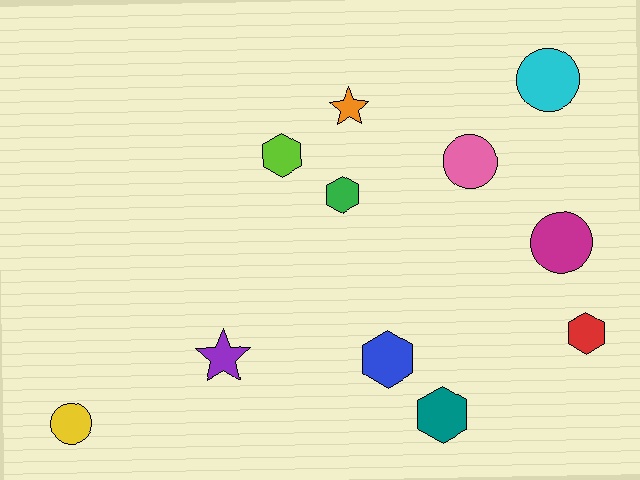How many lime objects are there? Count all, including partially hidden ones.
There is 1 lime object.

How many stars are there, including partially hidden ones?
There are 2 stars.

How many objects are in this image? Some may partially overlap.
There are 11 objects.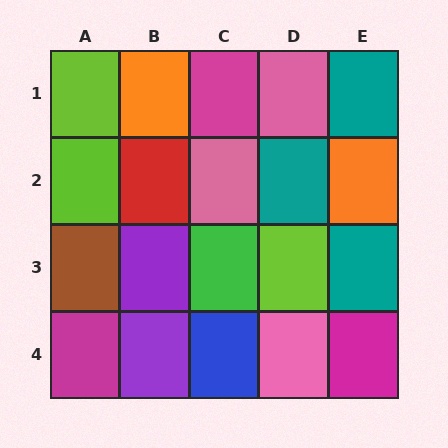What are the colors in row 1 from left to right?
Lime, orange, magenta, pink, teal.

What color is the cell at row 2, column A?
Lime.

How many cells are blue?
1 cell is blue.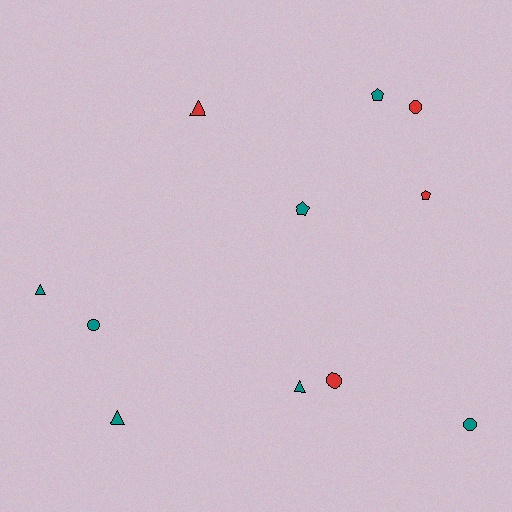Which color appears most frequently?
Teal, with 7 objects.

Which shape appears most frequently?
Triangle, with 4 objects.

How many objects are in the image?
There are 11 objects.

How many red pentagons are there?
There is 1 red pentagon.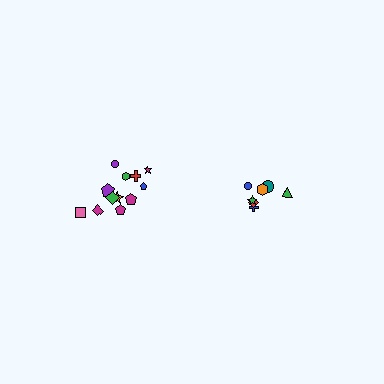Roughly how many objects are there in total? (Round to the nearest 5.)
Roughly 20 objects in total.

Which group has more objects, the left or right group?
The left group.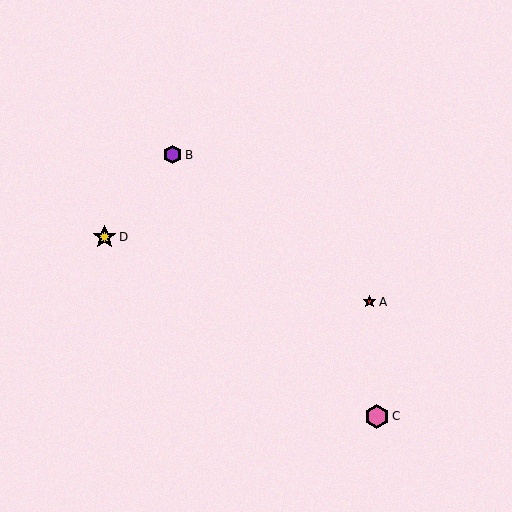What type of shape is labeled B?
Shape B is a purple hexagon.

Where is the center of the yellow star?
The center of the yellow star is at (104, 237).